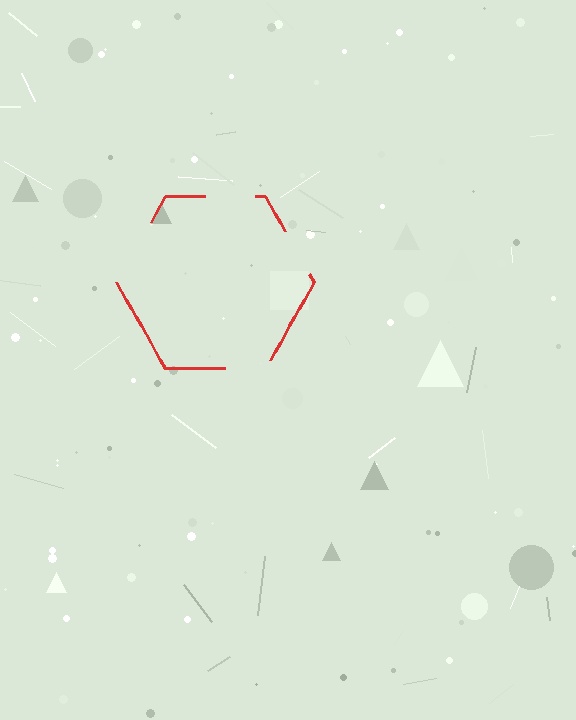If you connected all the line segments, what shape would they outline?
They would outline a hexagon.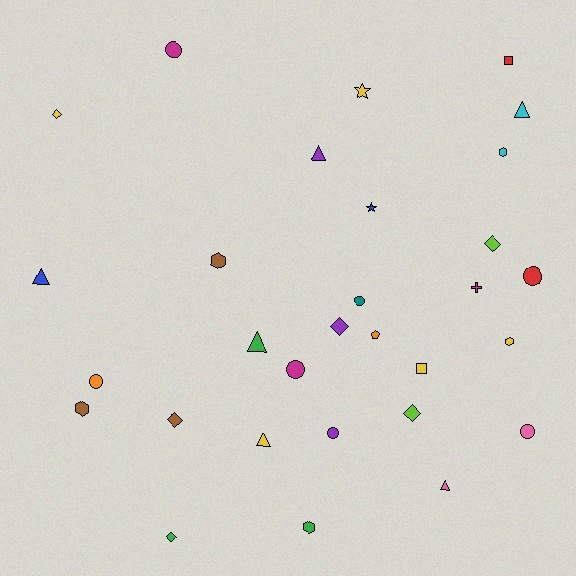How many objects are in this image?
There are 30 objects.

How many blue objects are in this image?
There are 2 blue objects.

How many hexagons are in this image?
There are 5 hexagons.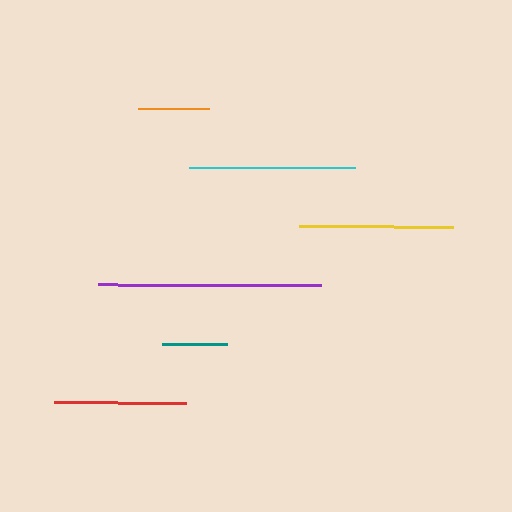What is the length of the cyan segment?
The cyan segment is approximately 166 pixels long.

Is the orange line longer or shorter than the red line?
The red line is longer than the orange line.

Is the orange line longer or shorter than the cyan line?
The cyan line is longer than the orange line.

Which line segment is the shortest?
The teal line is the shortest at approximately 64 pixels.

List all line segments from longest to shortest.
From longest to shortest: purple, cyan, yellow, red, orange, teal.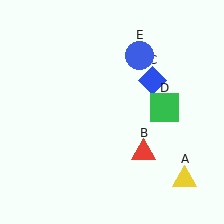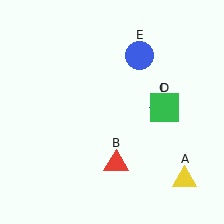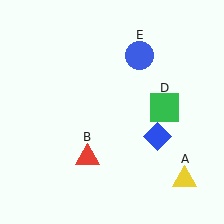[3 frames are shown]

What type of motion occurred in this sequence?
The red triangle (object B), blue diamond (object C) rotated clockwise around the center of the scene.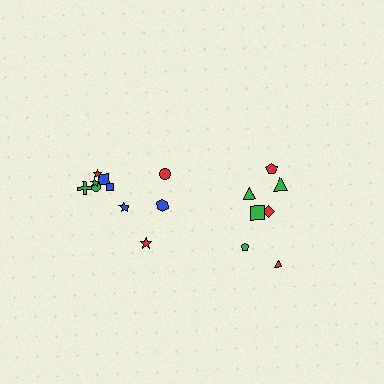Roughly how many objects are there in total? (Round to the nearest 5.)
Roughly 15 objects in total.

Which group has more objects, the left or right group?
The left group.